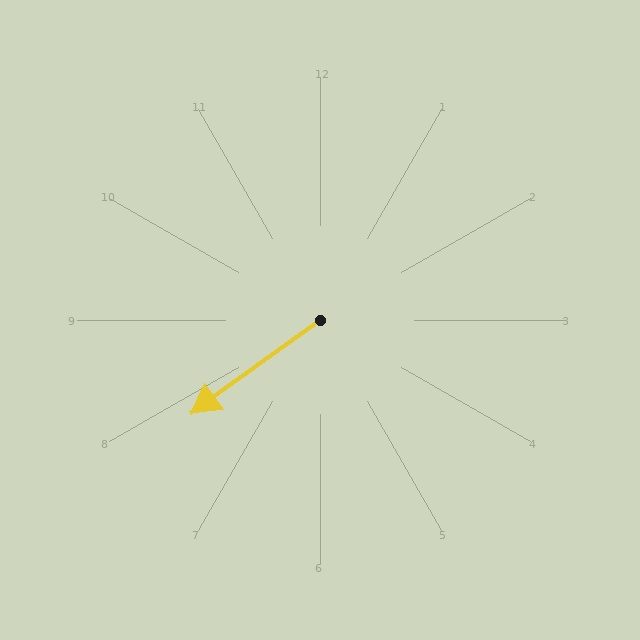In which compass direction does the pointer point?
Southwest.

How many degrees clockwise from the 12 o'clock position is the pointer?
Approximately 234 degrees.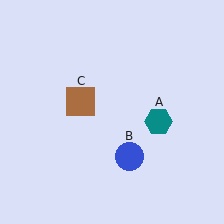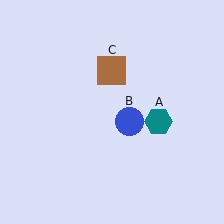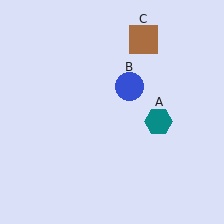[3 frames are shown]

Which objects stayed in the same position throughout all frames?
Teal hexagon (object A) remained stationary.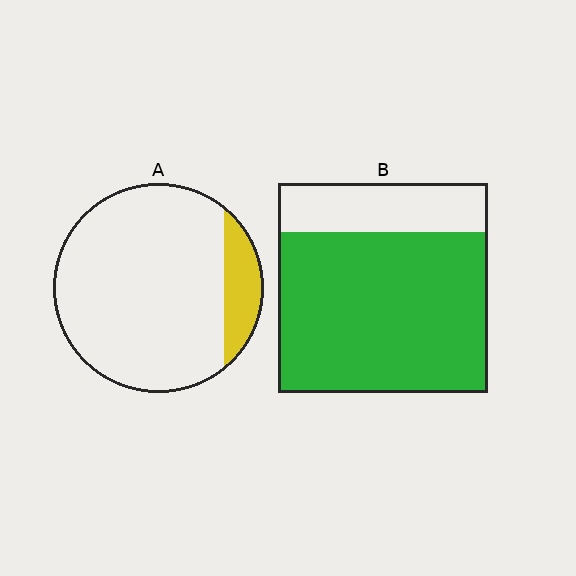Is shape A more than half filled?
No.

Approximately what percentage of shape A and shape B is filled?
A is approximately 15% and B is approximately 75%.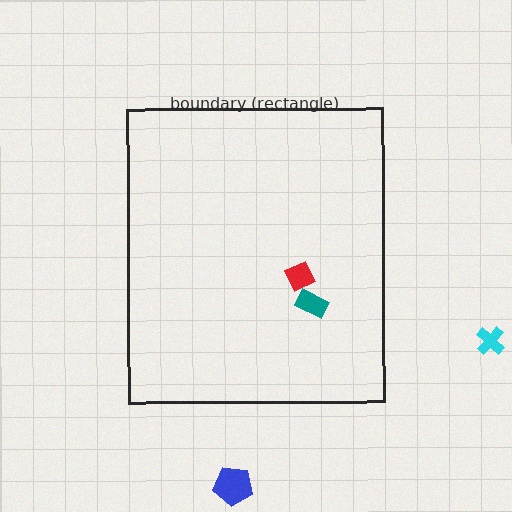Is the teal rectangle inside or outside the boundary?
Inside.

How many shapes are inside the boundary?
2 inside, 2 outside.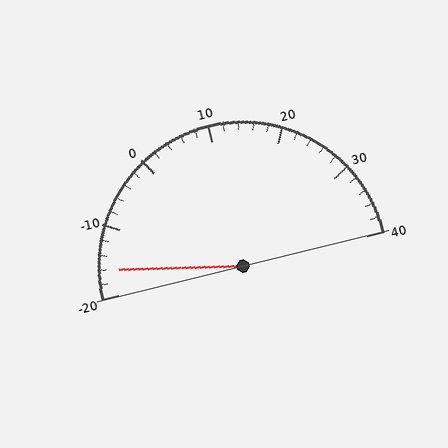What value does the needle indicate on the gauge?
The needle indicates approximately -16.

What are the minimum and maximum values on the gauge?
The gauge ranges from -20 to 40.